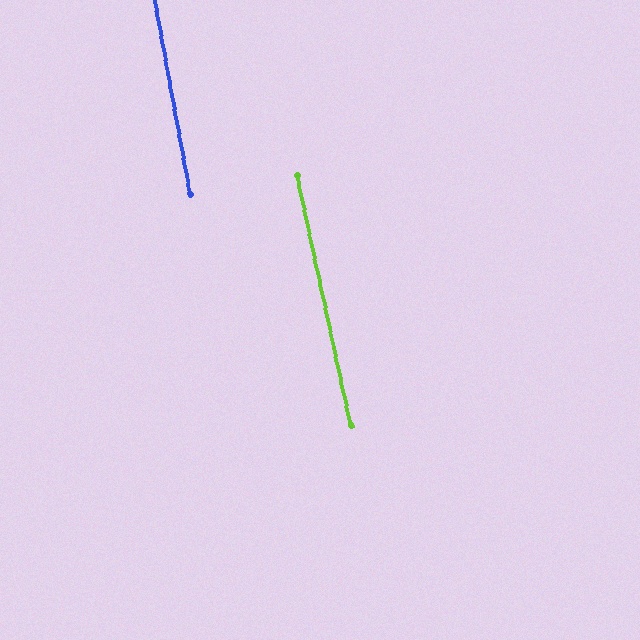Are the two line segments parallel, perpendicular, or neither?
Parallel — their directions differ by only 1.6°.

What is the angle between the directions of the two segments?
Approximately 2 degrees.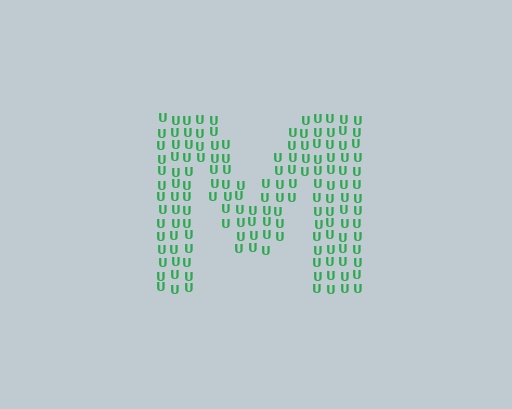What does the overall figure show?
The overall figure shows the letter M.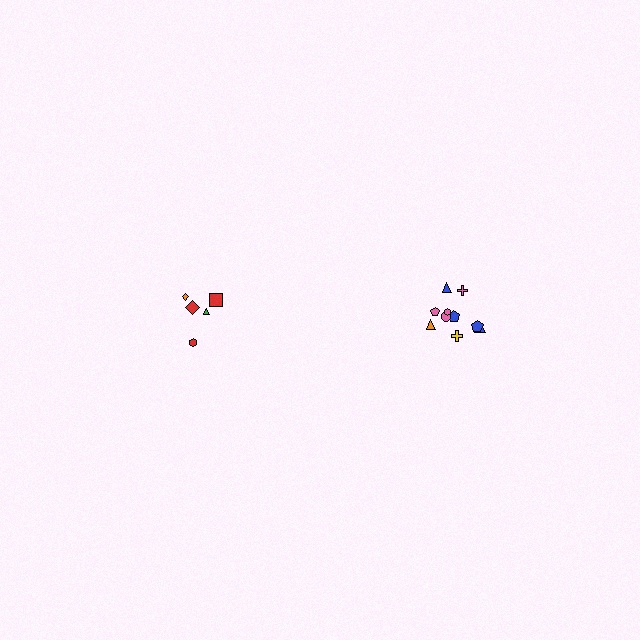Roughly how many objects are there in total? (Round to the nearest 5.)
Roughly 15 objects in total.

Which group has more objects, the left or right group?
The right group.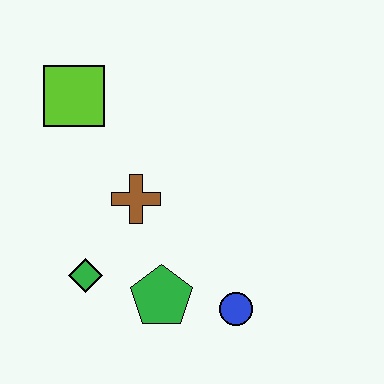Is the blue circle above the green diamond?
No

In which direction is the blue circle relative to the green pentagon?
The blue circle is to the right of the green pentagon.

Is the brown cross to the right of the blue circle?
No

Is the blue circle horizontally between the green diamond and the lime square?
No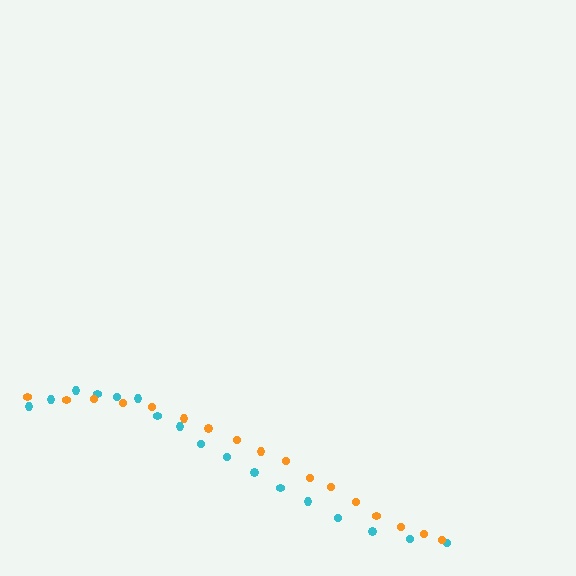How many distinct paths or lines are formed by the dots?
There are 2 distinct paths.